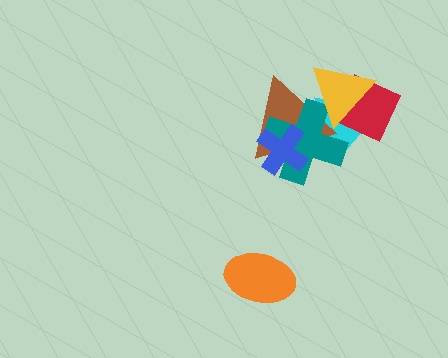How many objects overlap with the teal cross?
4 objects overlap with the teal cross.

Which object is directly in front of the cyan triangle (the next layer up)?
The brown triangle is directly in front of the cyan triangle.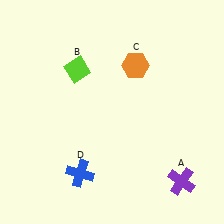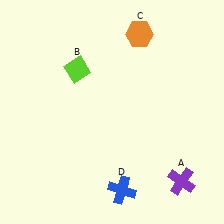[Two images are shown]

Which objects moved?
The objects that moved are: the orange hexagon (C), the blue cross (D).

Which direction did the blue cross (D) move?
The blue cross (D) moved right.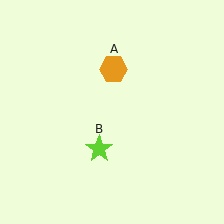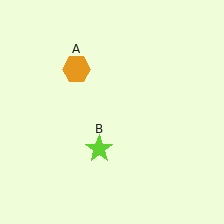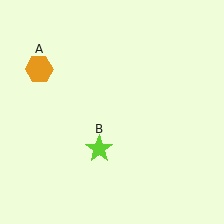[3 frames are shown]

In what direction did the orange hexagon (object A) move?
The orange hexagon (object A) moved left.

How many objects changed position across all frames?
1 object changed position: orange hexagon (object A).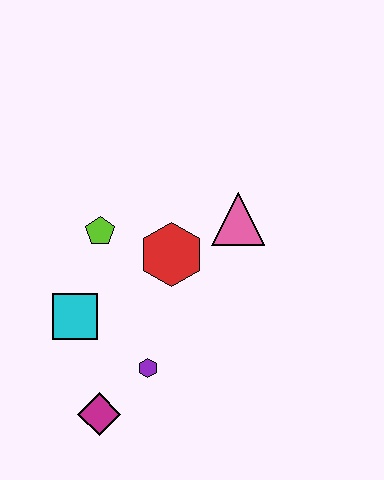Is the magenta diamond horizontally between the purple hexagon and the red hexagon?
No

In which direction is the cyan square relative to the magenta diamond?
The cyan square is above the magenta diamond.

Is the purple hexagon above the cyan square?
No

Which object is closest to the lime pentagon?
The red hexagon is closest to the lime pentagon.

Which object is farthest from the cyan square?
The pink triangle is farthest from the cyan square.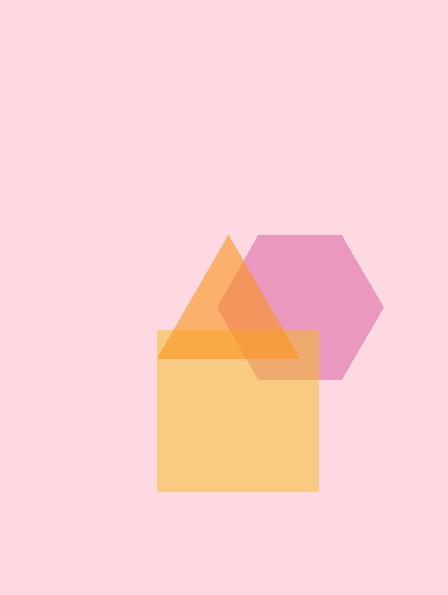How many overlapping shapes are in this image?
There are 3 overlapping shapes in the image.